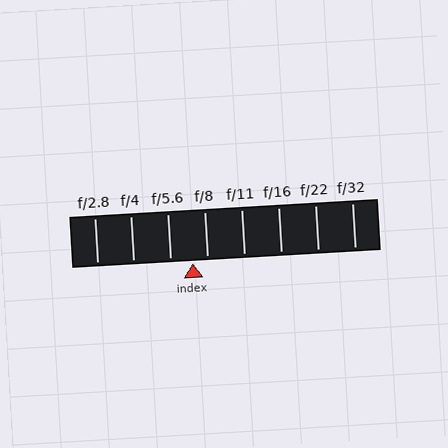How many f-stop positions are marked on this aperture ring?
There are 8 f-stop positions marked.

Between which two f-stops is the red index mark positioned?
The index mark is between f/5.6 and f/8.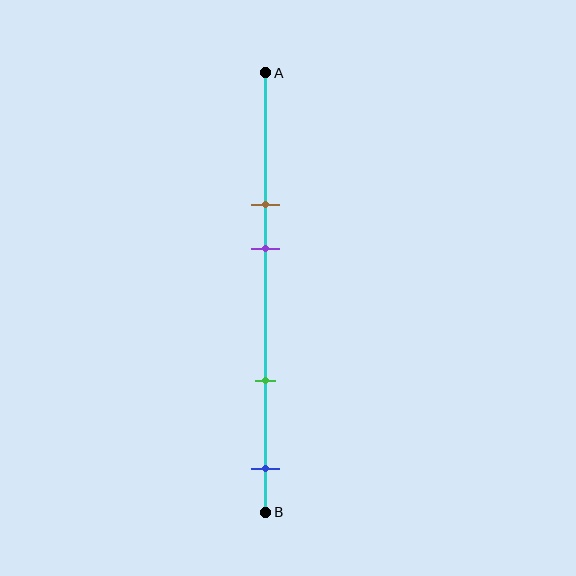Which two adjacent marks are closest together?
The brown and purple marks are the closest adjacent pair.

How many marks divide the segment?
There are 4 marks dividing the segment.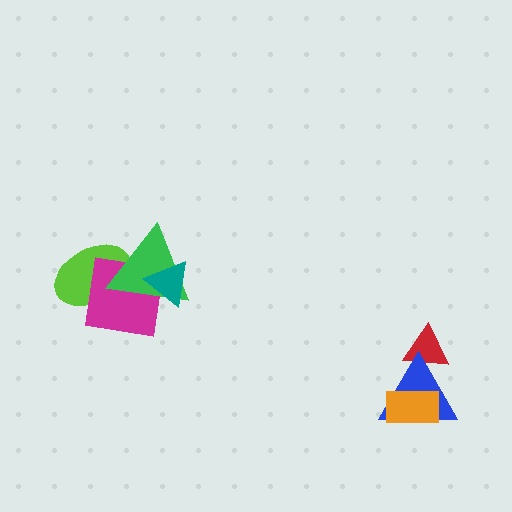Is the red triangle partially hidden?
Yes, it is partially covered by another shape.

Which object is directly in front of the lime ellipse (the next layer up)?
The magenta square is directly in front of the lime ellipse.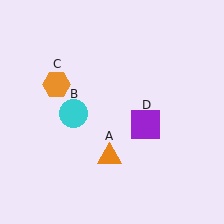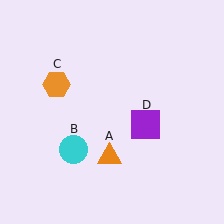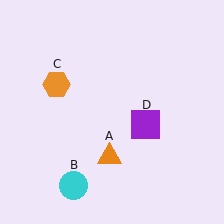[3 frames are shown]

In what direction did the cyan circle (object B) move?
The cyan circle (object B) moved down.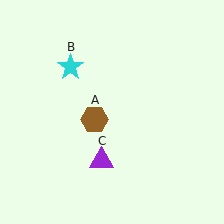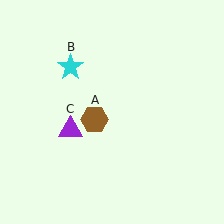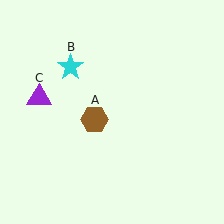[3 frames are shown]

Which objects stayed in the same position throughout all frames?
Brown hexagon (object A) and cyan star (object B) remained stationary.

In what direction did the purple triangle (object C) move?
The purple triangle (object C) moved up and to the left.